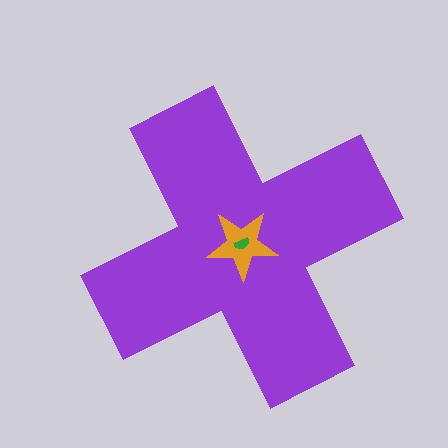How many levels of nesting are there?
3.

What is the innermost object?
The green semicircle.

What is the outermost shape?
The purple cross.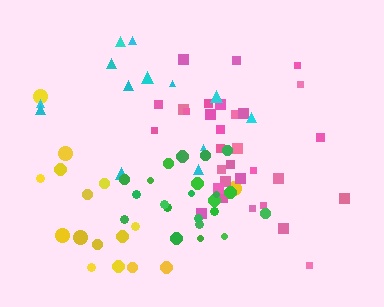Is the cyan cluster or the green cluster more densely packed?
Green.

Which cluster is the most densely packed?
Green.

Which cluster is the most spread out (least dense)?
Cyan.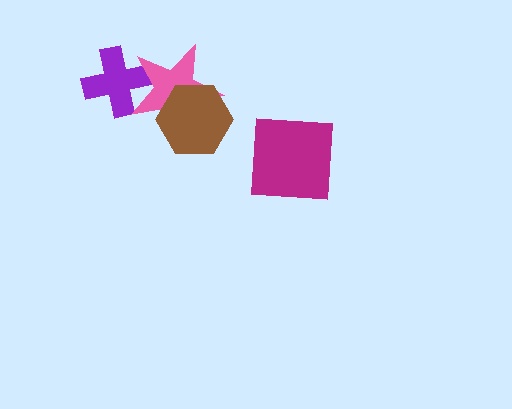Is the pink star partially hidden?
Yes, it is partially covered by another shape.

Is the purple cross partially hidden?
Yes, it is partially covered by another shape.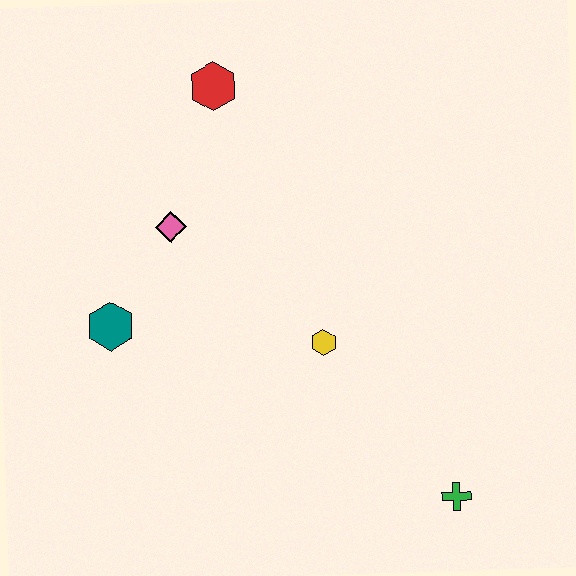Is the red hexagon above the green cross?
Yes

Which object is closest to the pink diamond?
The teal hexagon is closest to the pink diamond.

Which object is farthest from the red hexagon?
The green cross is farthest from the red hexagon.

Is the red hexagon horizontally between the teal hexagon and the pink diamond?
No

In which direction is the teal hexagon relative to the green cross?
The teal hexagon is to the left of the green cross.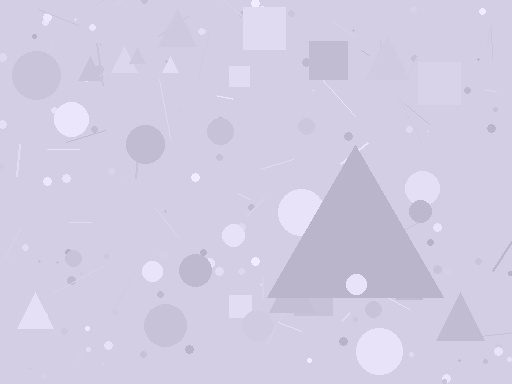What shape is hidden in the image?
A triangle is hidden in the image.